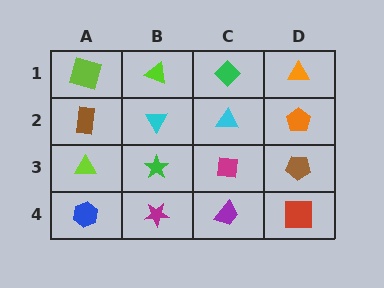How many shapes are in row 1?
4 shapes.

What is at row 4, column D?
A red square.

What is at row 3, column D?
A brown pentagon.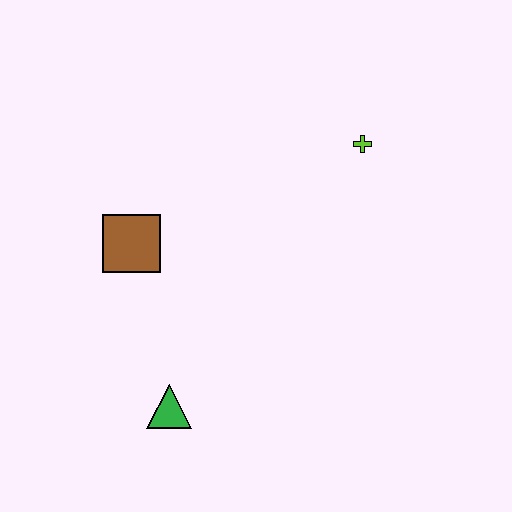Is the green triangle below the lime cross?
Yes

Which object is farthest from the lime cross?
The green triangle is farthest from the lime cross.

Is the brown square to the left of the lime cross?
Yes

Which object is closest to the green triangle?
The brown square is closest to the green triangle.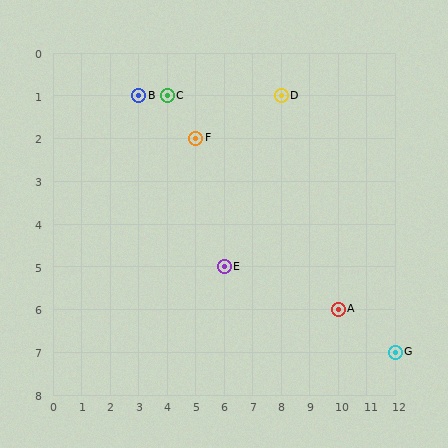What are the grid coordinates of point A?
Point A is at grid coordinates (10, 6).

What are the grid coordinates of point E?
Point E is at grid coordinates (6, 5).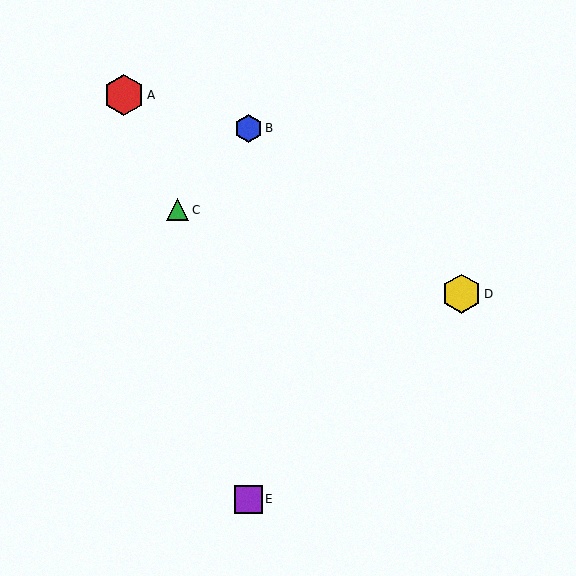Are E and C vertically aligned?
No, E is at x≈248 and C is at x≈177.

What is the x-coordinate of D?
Object D is at x≈462.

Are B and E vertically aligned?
Yes, both are at x≈248.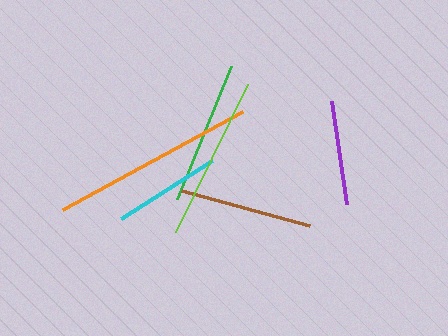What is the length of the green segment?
The green segment is approximately 144 pixels long.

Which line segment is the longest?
The orange line is the longest at approximately 205 pixels.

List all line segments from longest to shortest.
From longest to shortest: orange, lime, green, brown, cyan, purple.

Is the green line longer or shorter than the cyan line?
The green line is longer than the cyan line.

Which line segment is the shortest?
The purple line is the shortest at approximately 104 pixels.